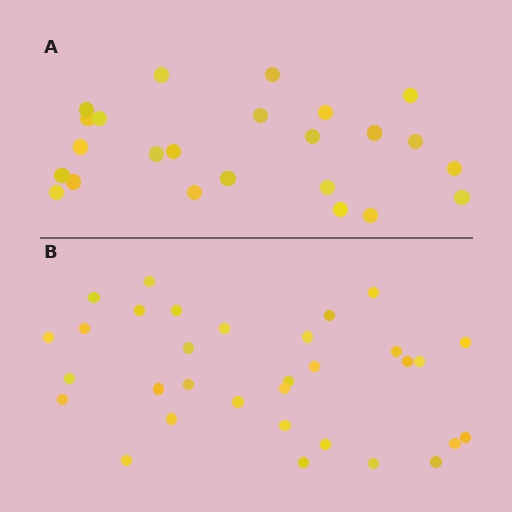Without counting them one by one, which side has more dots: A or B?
Region B (the bottom region) has more dots.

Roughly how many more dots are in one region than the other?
Region B has roughly 8 or so more dots than region A.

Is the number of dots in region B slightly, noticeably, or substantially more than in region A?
Region B has noticeably more, but not dramatically so. The ratio is roughly 1.3 to 1.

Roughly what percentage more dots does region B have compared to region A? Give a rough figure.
About 35% more.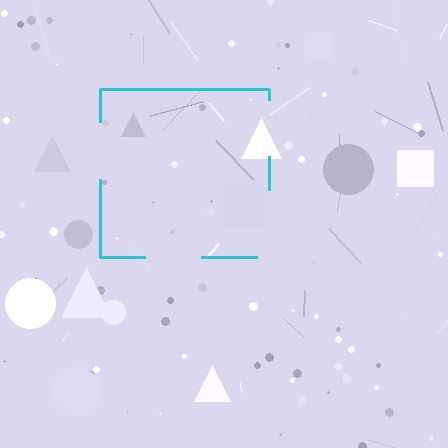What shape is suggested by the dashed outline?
The dashed outline suggests a square.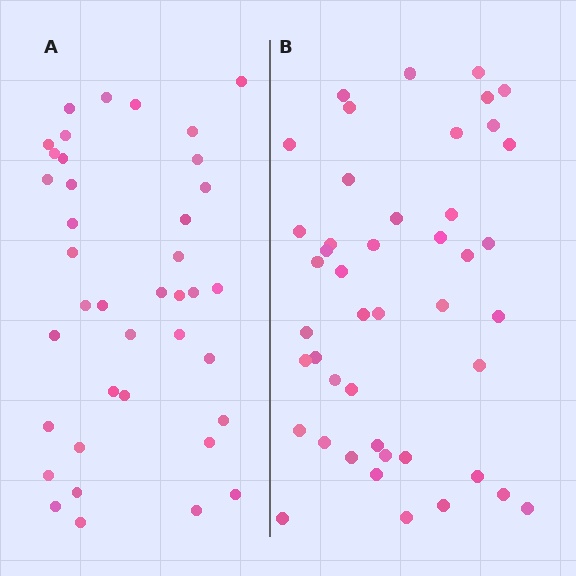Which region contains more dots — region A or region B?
Region B (the right region) has more dots.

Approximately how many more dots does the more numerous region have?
Region B has about 6 more dots than region A.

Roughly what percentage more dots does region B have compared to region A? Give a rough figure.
About 15% more.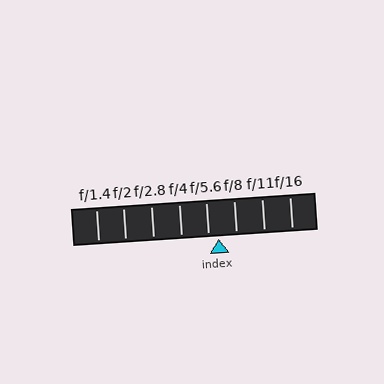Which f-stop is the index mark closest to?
The index mark is closest to f/5.6.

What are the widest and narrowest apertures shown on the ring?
The widest aperture shown is f/1.4 and the narrowest is f/16.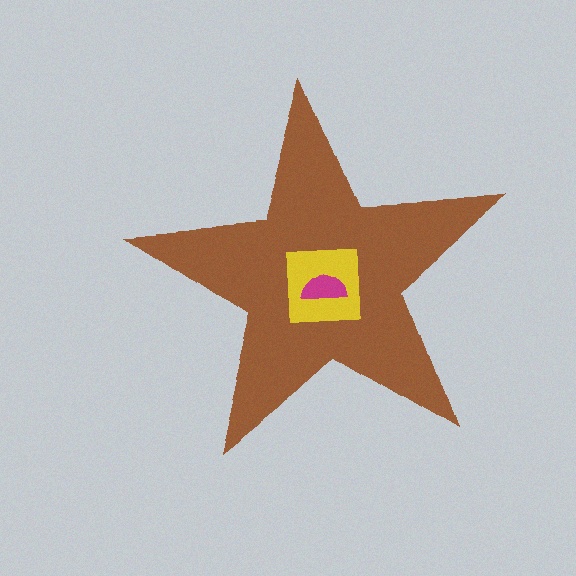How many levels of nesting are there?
3.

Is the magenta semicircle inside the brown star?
Yes.